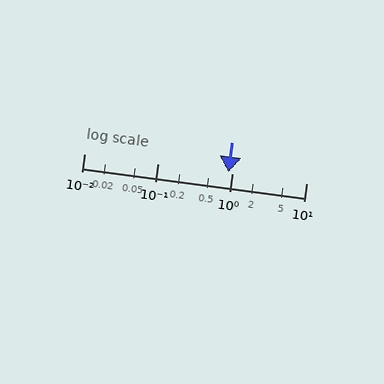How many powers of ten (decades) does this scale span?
The scale spans 3 decades, from 0.01 to 10.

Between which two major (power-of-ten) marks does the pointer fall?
The pointer is between 0.1 and 1.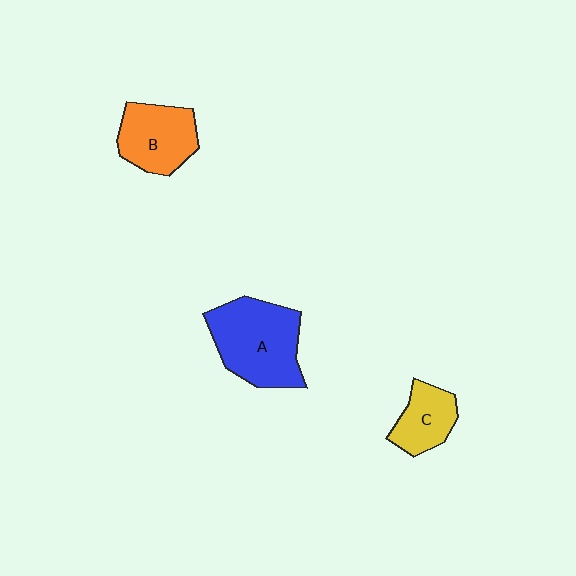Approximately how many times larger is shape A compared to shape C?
Approximately 2.0 times.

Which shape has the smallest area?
Shape C (yellow).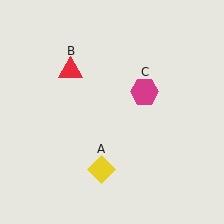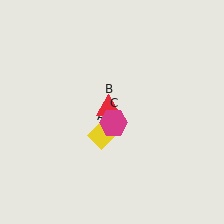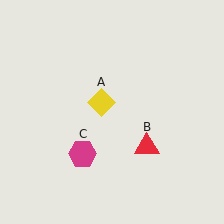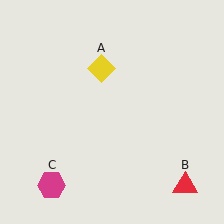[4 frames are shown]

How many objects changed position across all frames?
3 objects changed position: yellow diamond (object A), red triangle (object B), magenta hexagon (object C).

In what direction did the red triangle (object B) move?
The red triangle (object B) moved down and to the right.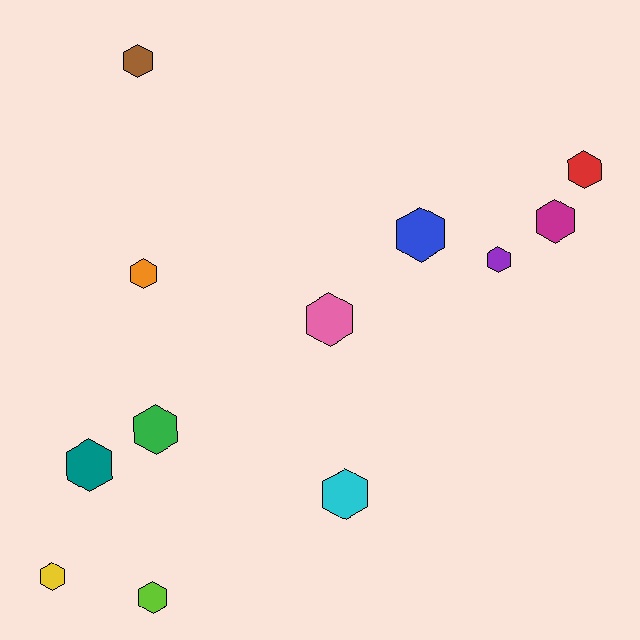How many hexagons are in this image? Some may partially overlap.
There are 12 hexagons.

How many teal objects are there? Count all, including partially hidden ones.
There is 1 teal object.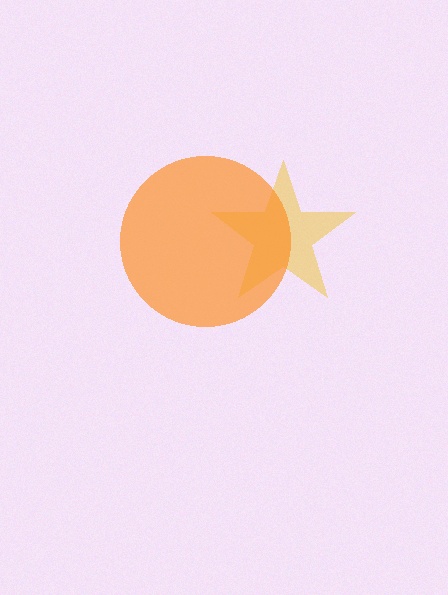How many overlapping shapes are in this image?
There are 2 overlapping shapes in the image.